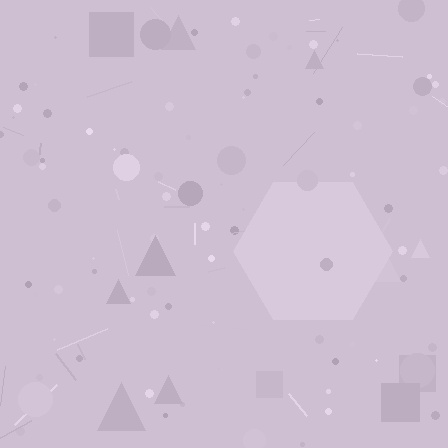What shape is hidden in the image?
A hexagon is hidden in the image.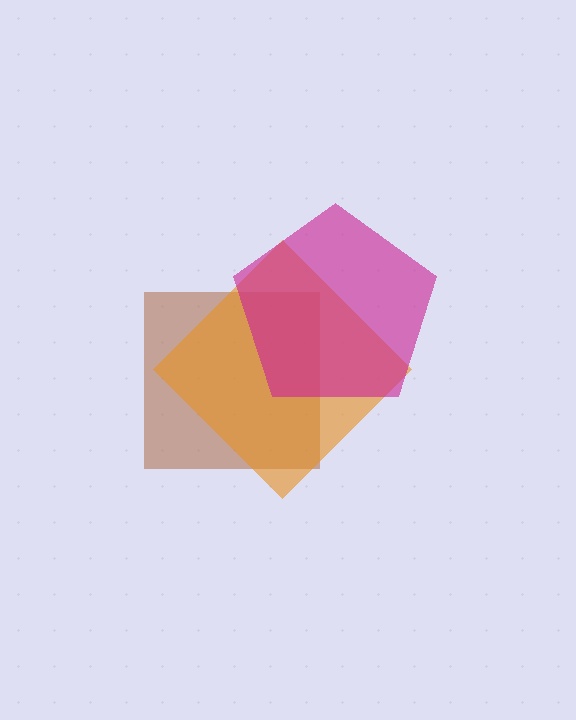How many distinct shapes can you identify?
There are 3 distinct shapes: a brown square, an orange diamond, a magenta pentagon.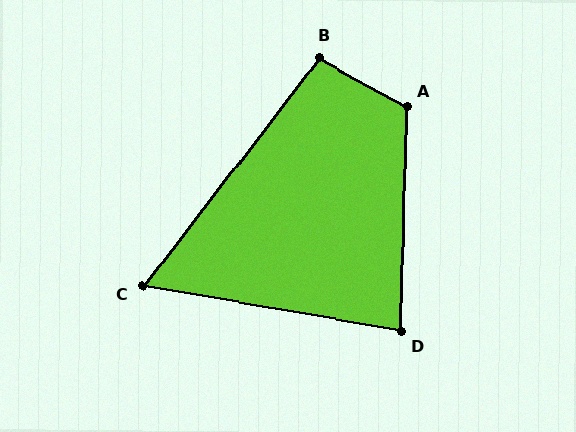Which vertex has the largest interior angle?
A, at approximately 118 degrees.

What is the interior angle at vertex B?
Approximately 98 degrees (obtuse).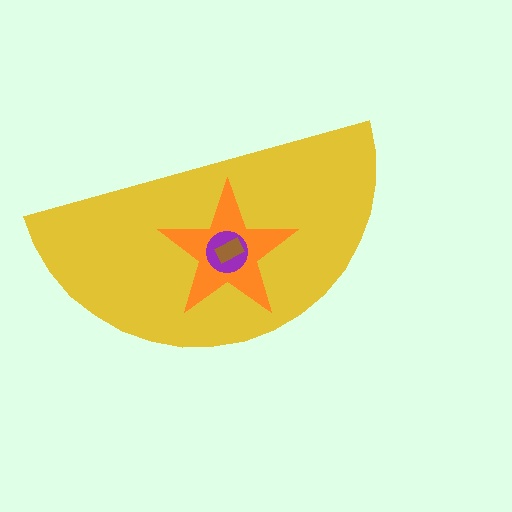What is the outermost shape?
The yellow semicircle.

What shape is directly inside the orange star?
The purple circle.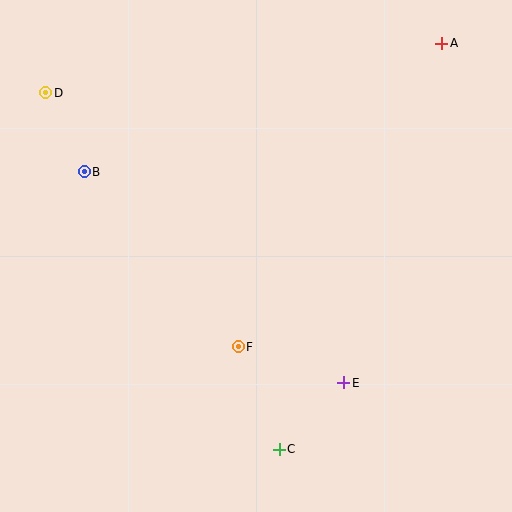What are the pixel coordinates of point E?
Point E is at (344, 383).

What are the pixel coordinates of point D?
Point D is at (46, 93).